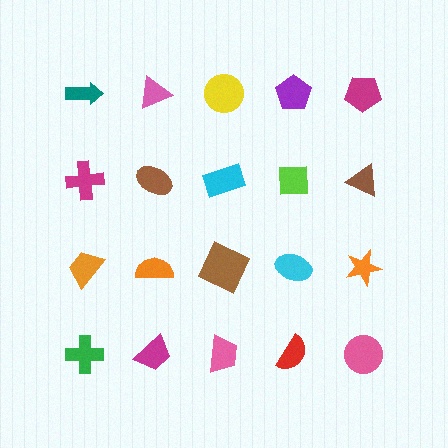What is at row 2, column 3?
A cyan rectangle.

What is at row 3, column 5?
An orange star.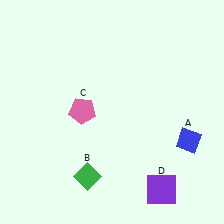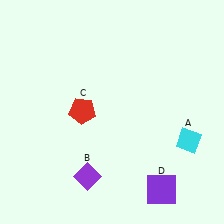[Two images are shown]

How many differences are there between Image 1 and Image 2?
There are 3 differences between the two images.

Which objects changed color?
A changed from blue to cyan. B changed from green to purple. C changed from pink to red.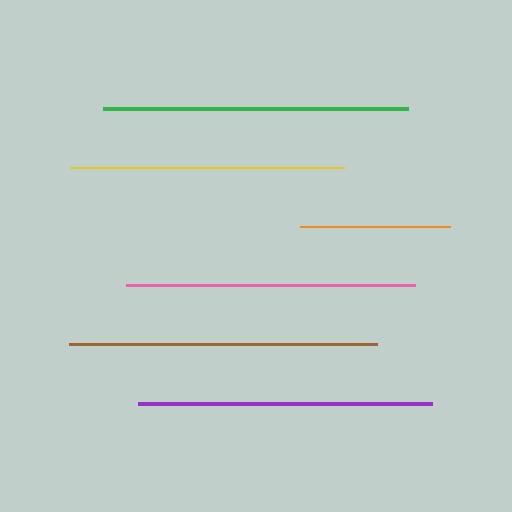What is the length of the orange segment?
The orange segment is approximately 150 pixels long.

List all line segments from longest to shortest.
From longest to shortest: brown, green, purple, pink, yellow, orange.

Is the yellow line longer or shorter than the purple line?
The purple line is longer than the yellow line.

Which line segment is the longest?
The brown line is the longest at approximately 309 pixels.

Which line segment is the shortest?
The orange line is the shortest at approximately 150 pixels.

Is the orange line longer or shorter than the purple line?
The purple line is longer than the orange line.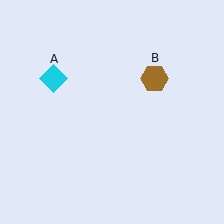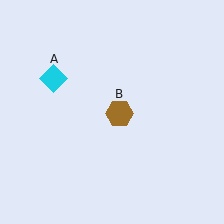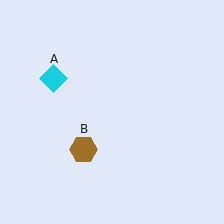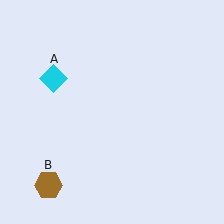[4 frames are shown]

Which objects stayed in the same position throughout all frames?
Cyan diamond (object A) remained stationary.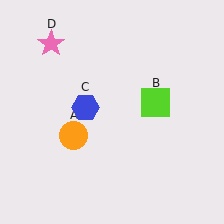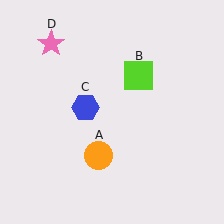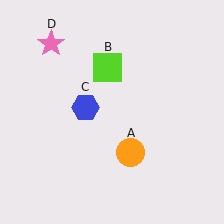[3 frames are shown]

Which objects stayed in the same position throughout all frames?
Blue hexagon (object C) and pink star (object D) remained stationary.